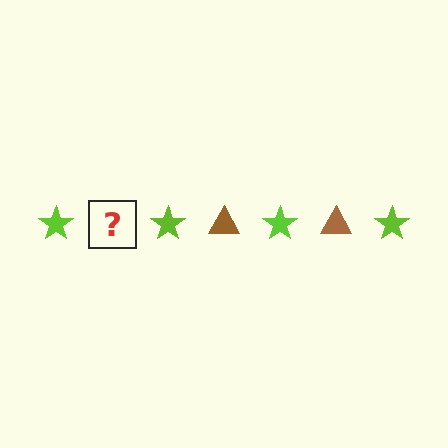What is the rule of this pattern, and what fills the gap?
The rule is that the pattern alternates between lime star and brown triangle. The gap should be filled with a brown triangle.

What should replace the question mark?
The question mark should be replaced with a brown triangle.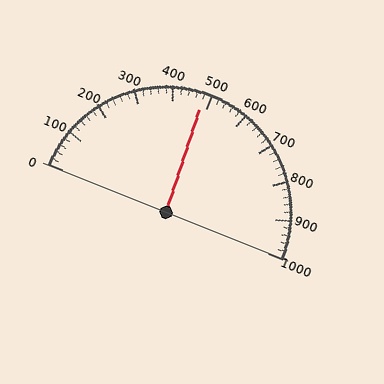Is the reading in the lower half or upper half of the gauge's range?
The reading is in the lower half of the range (0 to 1000).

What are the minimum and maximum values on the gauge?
The gauge ranges from 0 to 1000.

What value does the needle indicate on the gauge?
The needle indicates approximately 480.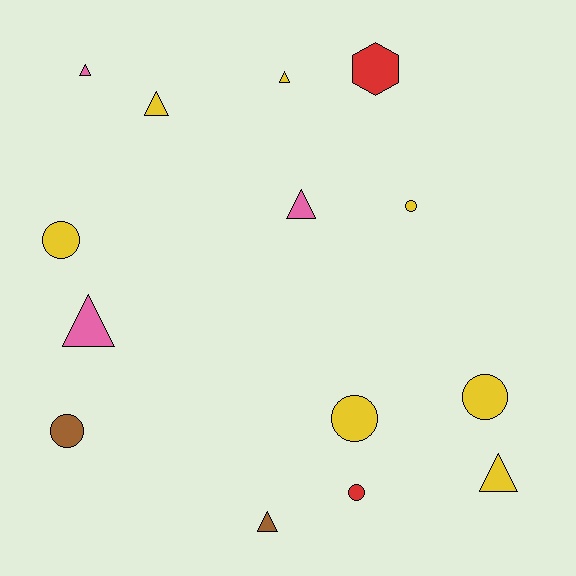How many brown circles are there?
There is 1 brown circle.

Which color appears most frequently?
Yellow, with 7 objects.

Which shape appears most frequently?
Triangle, with 7 objects.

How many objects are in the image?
There are 14 objects.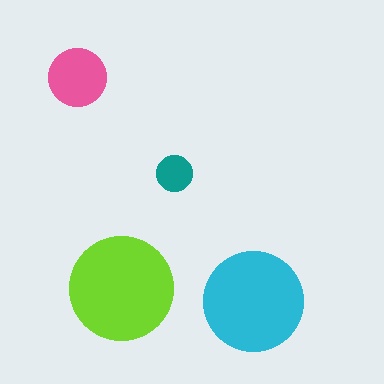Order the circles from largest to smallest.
the lime one, the cyan one, the pink one, the teal one.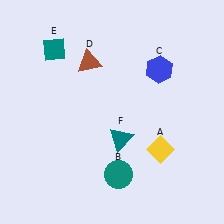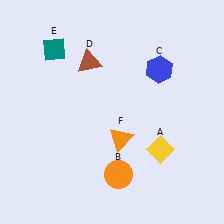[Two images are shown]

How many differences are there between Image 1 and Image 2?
There are 2 differences between the two images.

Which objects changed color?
B changed from teal to orange. F changed from teal to orange.